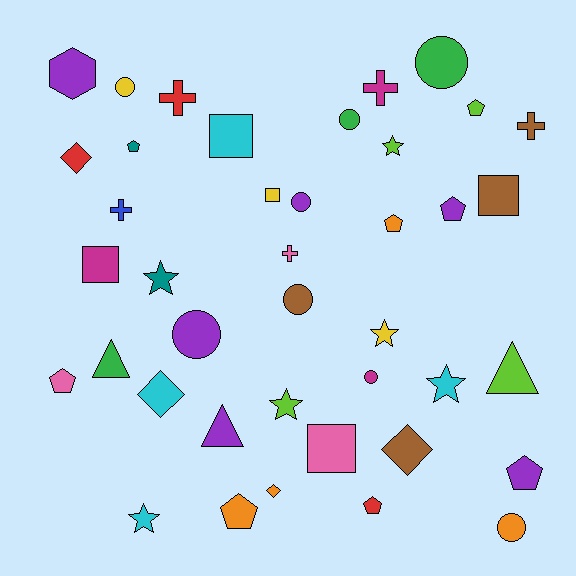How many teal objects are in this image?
There are 2 teal objects.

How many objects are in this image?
There are 40 objects.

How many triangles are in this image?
There are 3 triangles.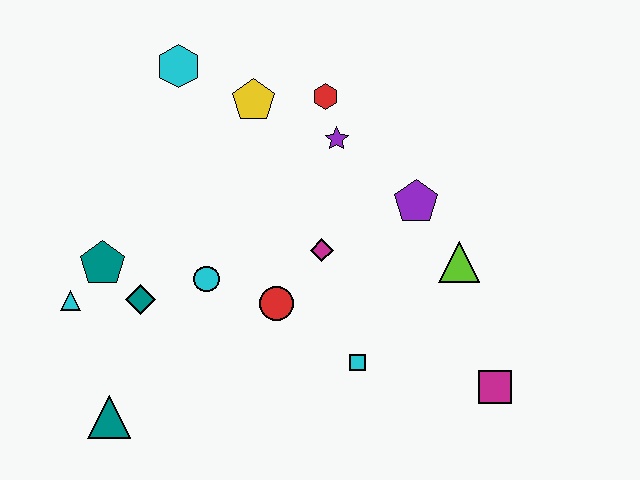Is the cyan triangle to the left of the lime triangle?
Yes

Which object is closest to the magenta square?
The lime triangle is closest to the magenta square.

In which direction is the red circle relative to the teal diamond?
The red circle is to the right of the teal diamond.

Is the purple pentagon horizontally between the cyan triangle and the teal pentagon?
No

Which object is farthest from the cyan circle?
The magenta square is farthest from the cyan circle.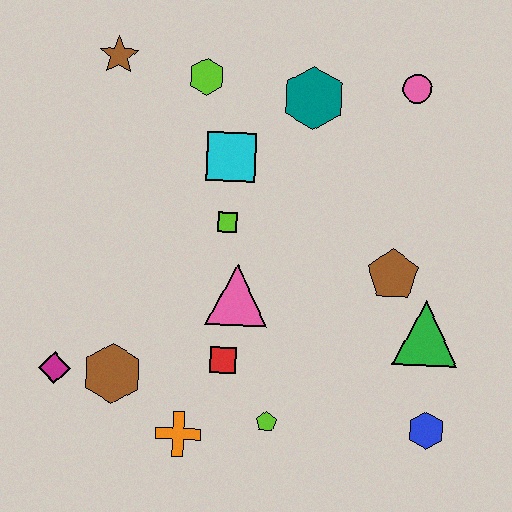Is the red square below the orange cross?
No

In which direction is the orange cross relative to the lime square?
The orange cross is below the lime square.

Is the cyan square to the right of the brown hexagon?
Yes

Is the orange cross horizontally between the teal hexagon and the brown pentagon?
No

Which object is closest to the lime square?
The cyan square is closest to the lime square.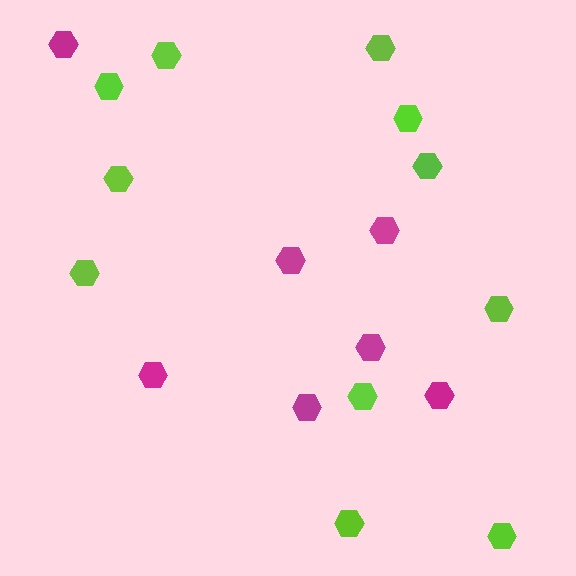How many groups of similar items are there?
There are 2 groups: one group of lime hexagons (11) and one group of magenta hexagons (7).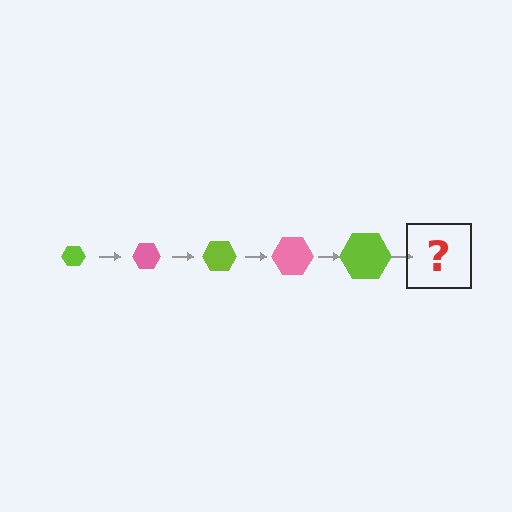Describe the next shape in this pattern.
It should be a pink hexagon, larger than the previous one.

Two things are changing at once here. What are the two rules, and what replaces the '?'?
The two rules are that the hexagon grows larger each step and the color cycles through lime and pink. The '?' should be a pink hexagon, larger than the previous one.